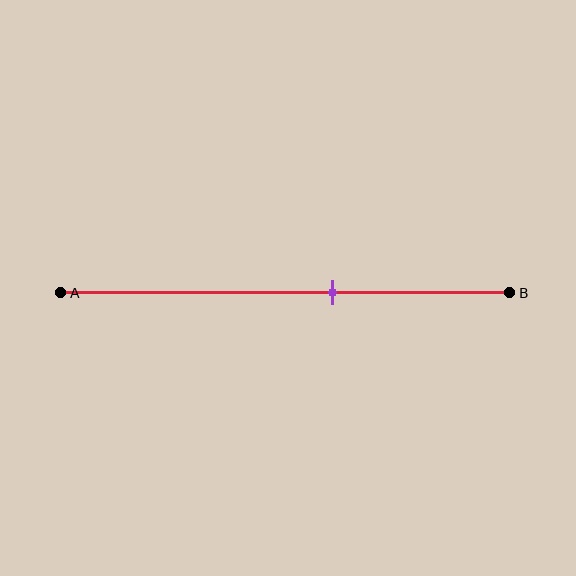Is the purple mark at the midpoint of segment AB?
No, the mark is at about 60% from A, not at the 50% midpoint.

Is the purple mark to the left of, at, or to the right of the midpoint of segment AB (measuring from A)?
The purple mark is to the right of the midpoint of segment AB.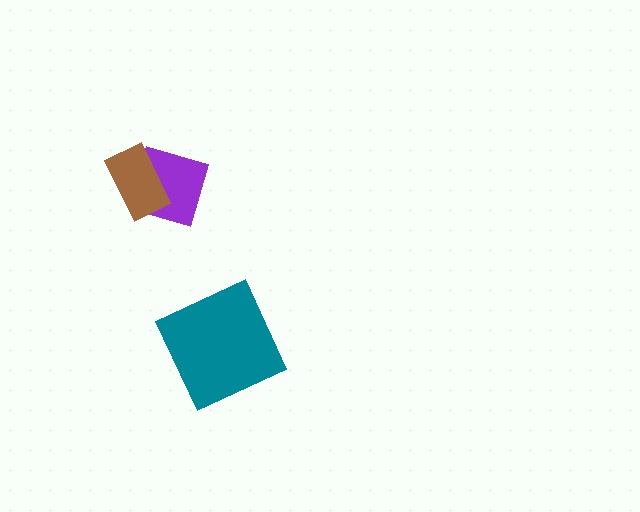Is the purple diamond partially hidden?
Yes, it is partially covered by another shape.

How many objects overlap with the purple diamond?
1 object overlaps with the purple diamond.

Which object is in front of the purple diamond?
The brown rectangle is in front of the purple diamond.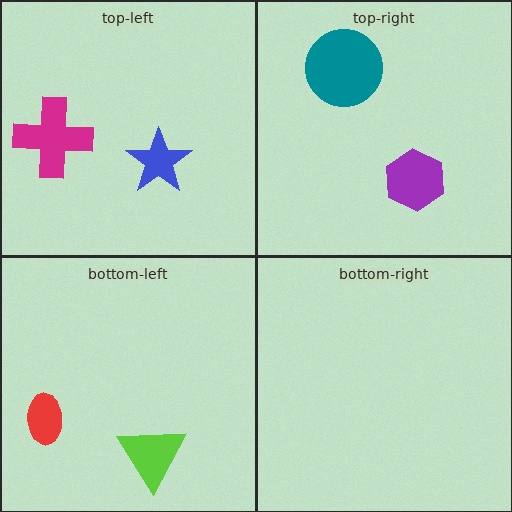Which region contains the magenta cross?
The top-left region.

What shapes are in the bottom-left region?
The lime triangle, the red ellipse.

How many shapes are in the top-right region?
2.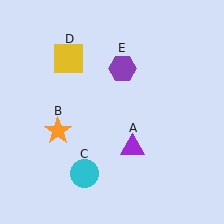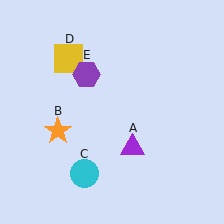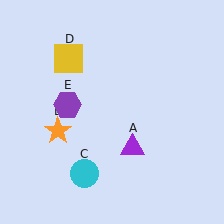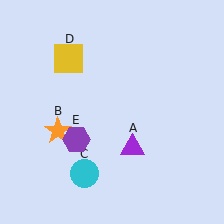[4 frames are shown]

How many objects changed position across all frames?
1 object changed position: purple hexagon (object E).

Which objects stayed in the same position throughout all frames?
Purple triangle (object A) and orange star (object B) and cyan circle (object C) and yellow square (object D) remained stationary.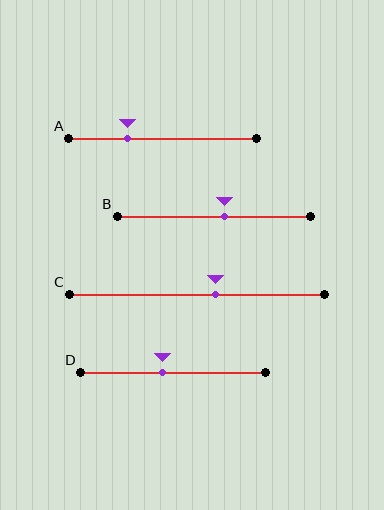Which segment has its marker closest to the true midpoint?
Segment B has its marker closest to the true midpoint.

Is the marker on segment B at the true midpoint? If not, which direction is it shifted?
No, the marker on segment B is shifted to the right by about 5% of the segment length.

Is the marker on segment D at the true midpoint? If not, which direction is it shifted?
No, the marker on segment D is shifted to the left by about 5% of the segment length.